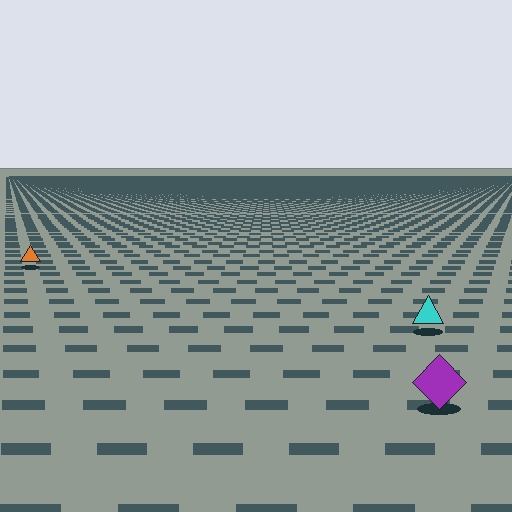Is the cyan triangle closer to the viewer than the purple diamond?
No. The purple diamond is closer — you can tell from the texture gradient: the ground texture is coarser near it.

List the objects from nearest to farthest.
From nearest to farthest: the purple diamond, the cyan triangle, the orange triangle.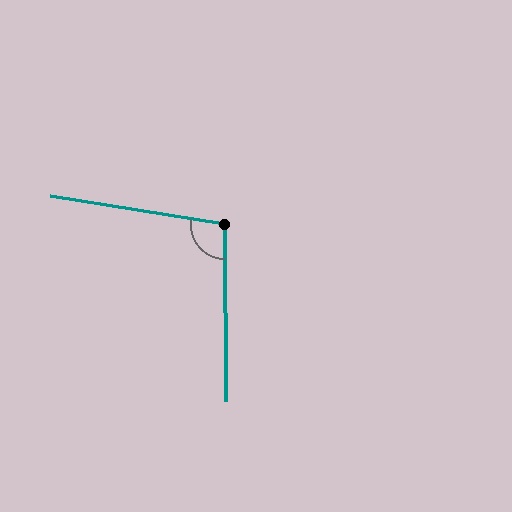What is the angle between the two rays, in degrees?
Approximately 99 degrees.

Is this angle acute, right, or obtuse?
It is obtuse.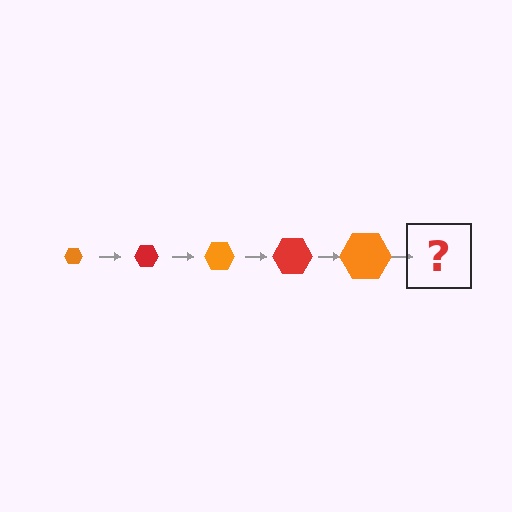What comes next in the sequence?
The next element should be a red hexagon, larger than the previous one.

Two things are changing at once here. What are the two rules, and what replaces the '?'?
The two rules are that the hexagon grows larger each step and the color cycles through orange and red. The '?' should be a red hexagon, larger than the previous one.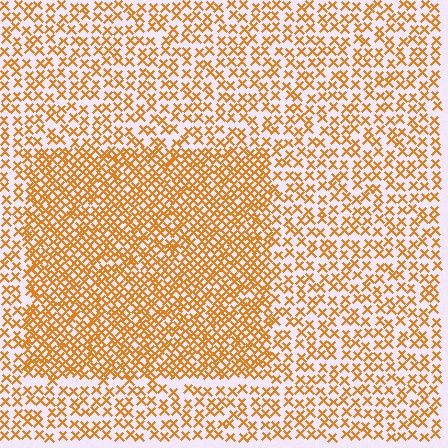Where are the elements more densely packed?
The elements are more densely packed inside the rectangle boundary.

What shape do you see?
I see a rectangle.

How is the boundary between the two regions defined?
The boundary is defined by a change in element density (approximately 1.9x ratio). All elements are the same color, size, and shape.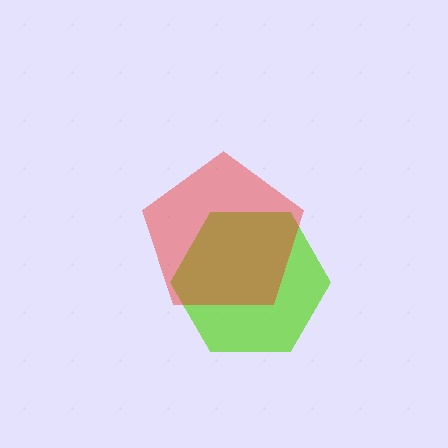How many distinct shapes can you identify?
There are 2 distinct shapes: a lime hexagon, a red pentagon.